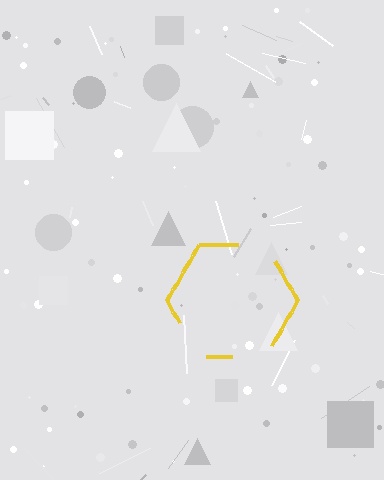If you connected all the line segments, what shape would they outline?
They would outline a hexagon.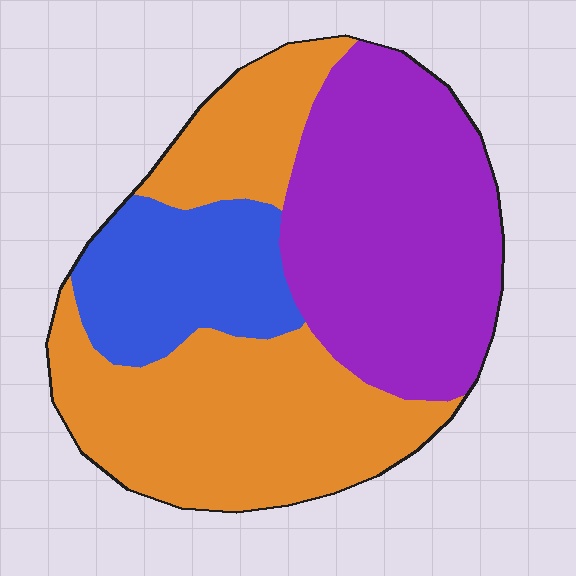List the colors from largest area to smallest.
From largest to smallest: orange, purple, blue.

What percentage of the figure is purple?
Purple takes up about three eighths (3/8) of the figure.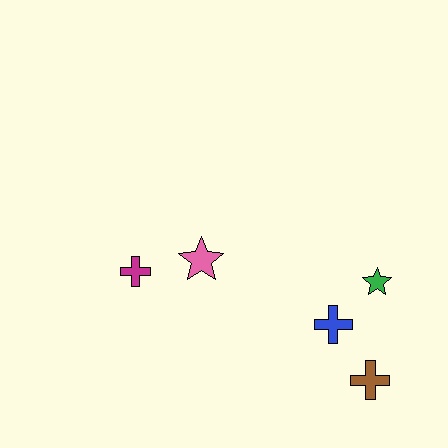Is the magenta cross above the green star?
Yes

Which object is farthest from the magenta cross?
The brown cross is farthest from the magenta cross.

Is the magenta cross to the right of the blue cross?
No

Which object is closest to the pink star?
The magenta cross is closest to the pink star.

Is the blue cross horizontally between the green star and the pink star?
Yes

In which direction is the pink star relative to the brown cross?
The pink star is to the left of the brown cross.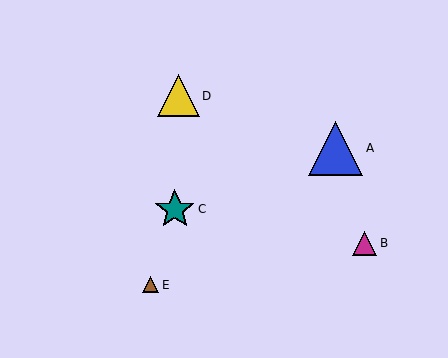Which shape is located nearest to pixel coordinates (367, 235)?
The magenta triangle (labeled B) at (365, 243) is nearest to that location.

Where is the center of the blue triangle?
The center of the blue triangle is at (336, 148).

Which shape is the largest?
The blue triangle (labeled A) is the largest.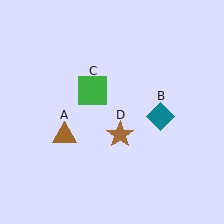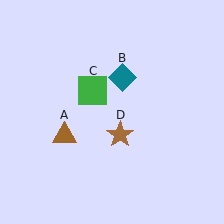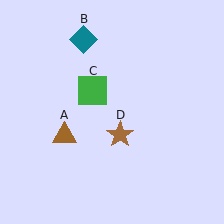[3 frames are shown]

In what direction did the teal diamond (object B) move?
The teal diamond (object B) moved up and to the left.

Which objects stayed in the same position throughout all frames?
Brown triangle (object A) and green square (object C) and brown star (object D) remained stationary.